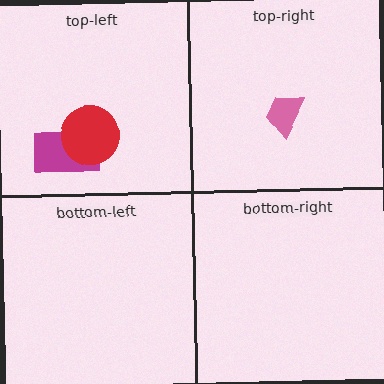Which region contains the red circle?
The top-left region.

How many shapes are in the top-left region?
2.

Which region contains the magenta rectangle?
The top-left region.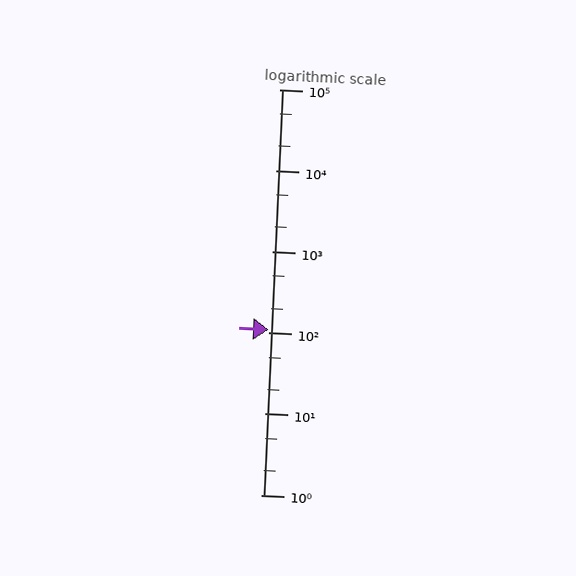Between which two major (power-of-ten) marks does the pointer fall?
The pointer is between 100 and 1000.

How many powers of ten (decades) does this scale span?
The scale spans 5 decades, from 1 to 100000.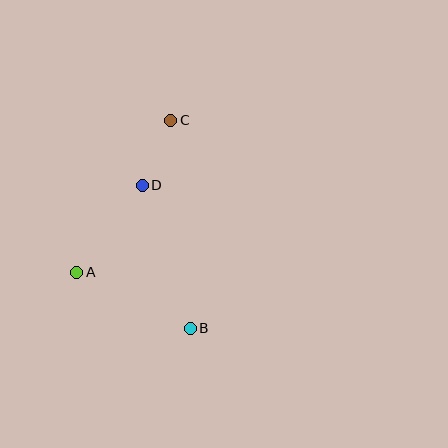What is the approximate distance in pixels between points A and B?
The distance between A and B is approximately 126 pixels.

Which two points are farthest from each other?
Points B and C are farthest from each other.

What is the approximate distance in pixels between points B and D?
The distance between B and D is approximately 150 pixels.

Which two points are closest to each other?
Points C and D are closest to each other.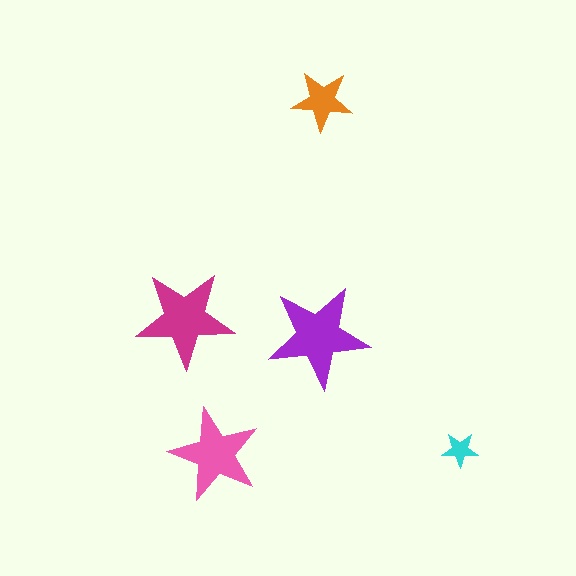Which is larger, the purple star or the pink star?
The purple one.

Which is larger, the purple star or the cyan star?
The purple one.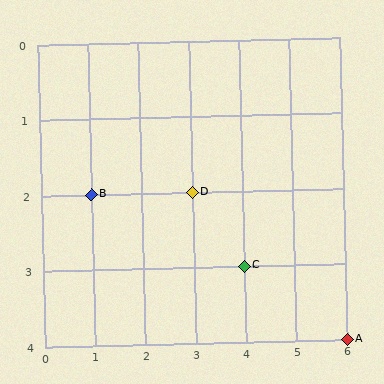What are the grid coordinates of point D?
Point D is at grid coordinates (3, 2).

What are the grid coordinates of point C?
Point C is at grid coordinates (4, 3).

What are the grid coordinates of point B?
Point B is at grid coordinates (1, 2).